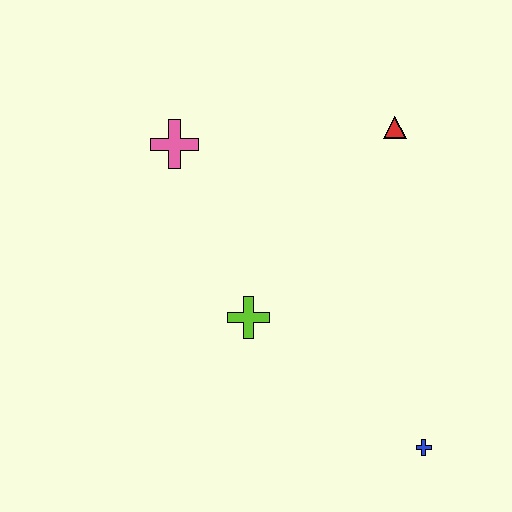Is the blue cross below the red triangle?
Yes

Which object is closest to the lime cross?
The pink cross is closest to the lime cross.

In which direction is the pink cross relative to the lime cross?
The pink cross is above the lime cross.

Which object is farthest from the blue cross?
The pink cross is farthest from the blue cross.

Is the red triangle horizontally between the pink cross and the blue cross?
Yes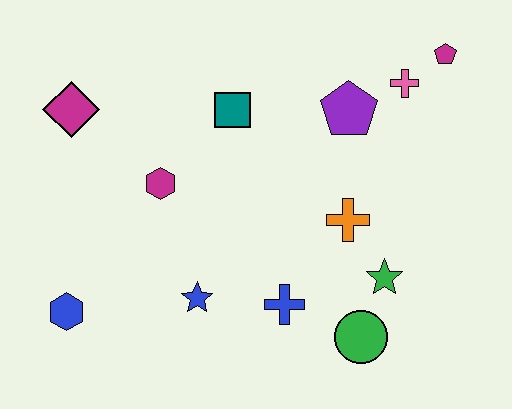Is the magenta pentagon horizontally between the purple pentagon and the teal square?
No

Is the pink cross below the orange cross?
No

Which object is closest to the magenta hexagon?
The teal square is closest to the magenta hexagon.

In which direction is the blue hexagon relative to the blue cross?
The blue hexagon is to the left of the blue cross.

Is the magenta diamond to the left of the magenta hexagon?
Yes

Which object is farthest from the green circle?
The magenta diamond is farthest from the green circle.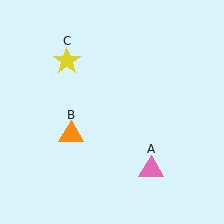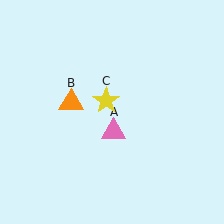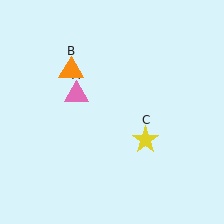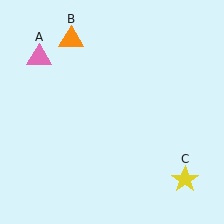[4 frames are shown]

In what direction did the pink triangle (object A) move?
The pink triangle (object A) moved up and to the left.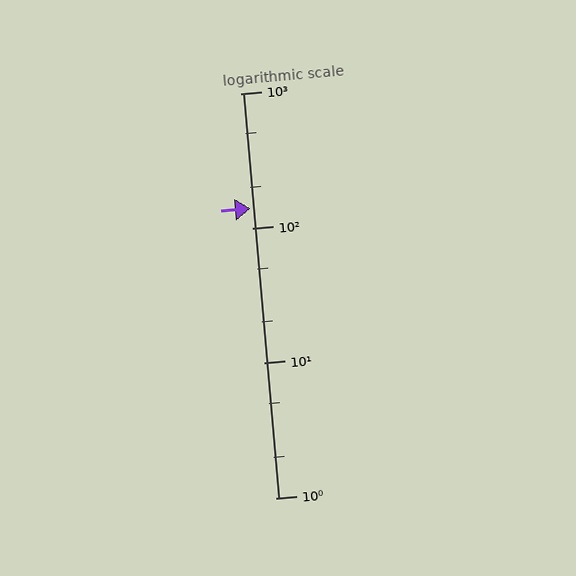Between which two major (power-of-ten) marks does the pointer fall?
The pointer is between 100 and 1000.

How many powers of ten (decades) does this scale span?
The scale spans 3 decades, from 1 to 1000.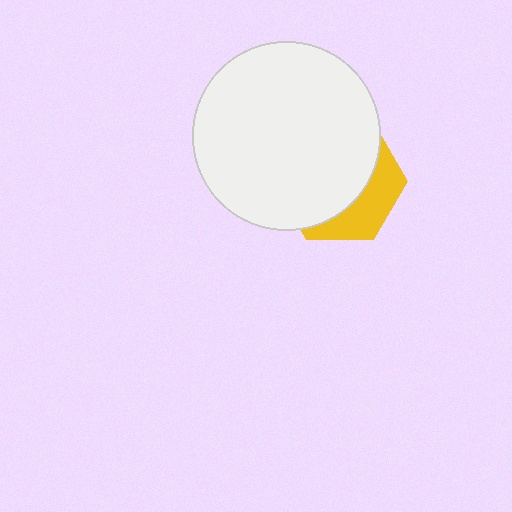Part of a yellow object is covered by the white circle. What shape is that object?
It is a hexagon.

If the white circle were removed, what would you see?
You would see the complete yellow hexagon.